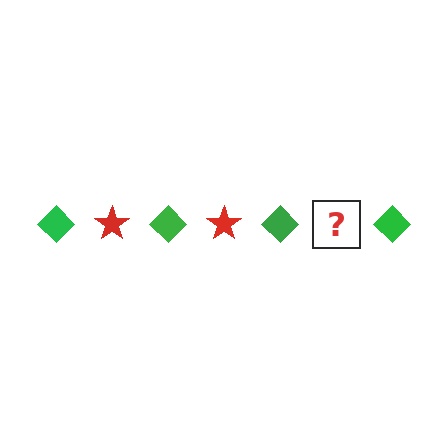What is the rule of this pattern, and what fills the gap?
The rule is that the pattern alternates between green diamond and red star. The gap should be filled with a red star.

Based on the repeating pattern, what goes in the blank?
The blank should be a red star.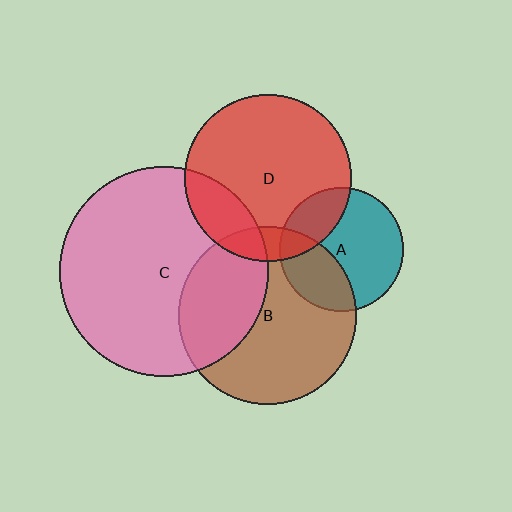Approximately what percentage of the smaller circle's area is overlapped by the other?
Approximately 35%.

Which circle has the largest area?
Circle C (pink).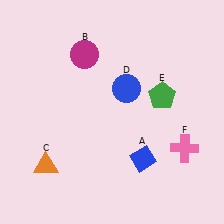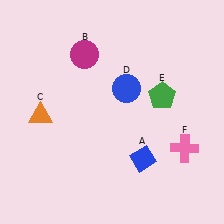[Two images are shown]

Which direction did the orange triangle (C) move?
The orange triangle (C) moved up.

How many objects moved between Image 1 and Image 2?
1 object moved between the two images.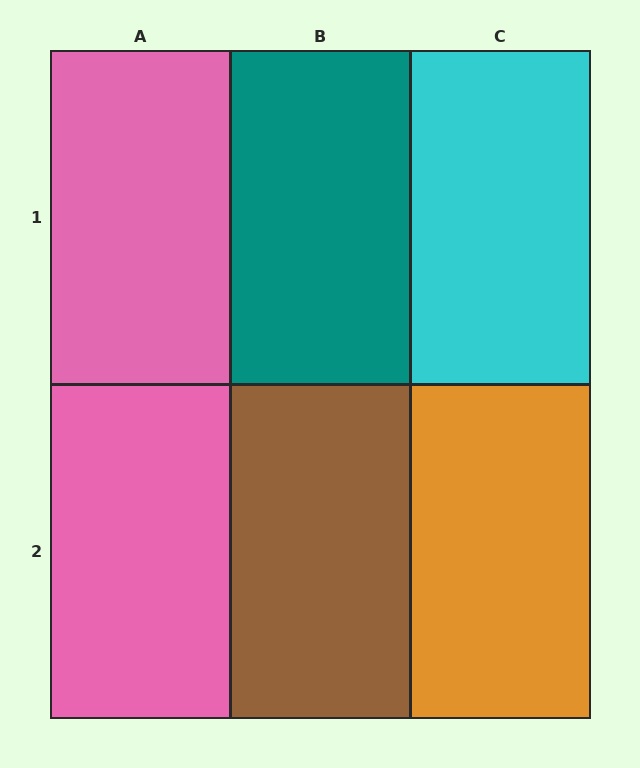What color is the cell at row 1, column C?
Cyan.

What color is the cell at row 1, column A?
Pink.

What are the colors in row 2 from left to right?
Pink, brown, orange.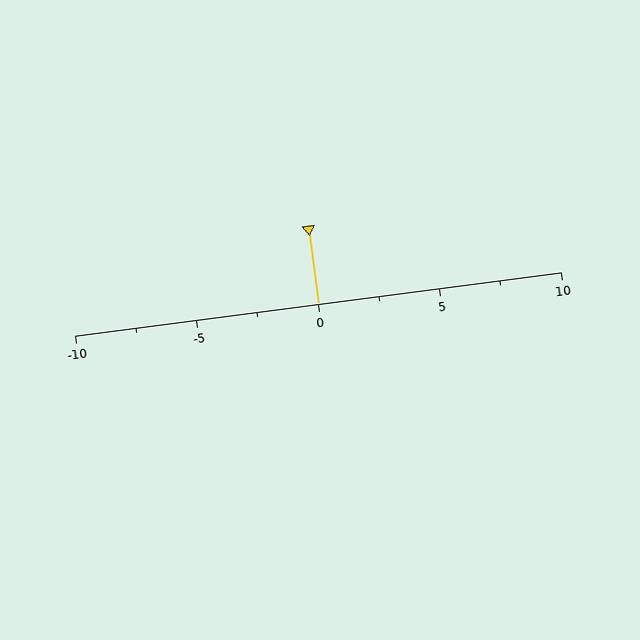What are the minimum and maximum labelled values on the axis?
The axis runs from -10 to 10.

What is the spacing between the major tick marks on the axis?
The major ticks are spaced 5 apart.